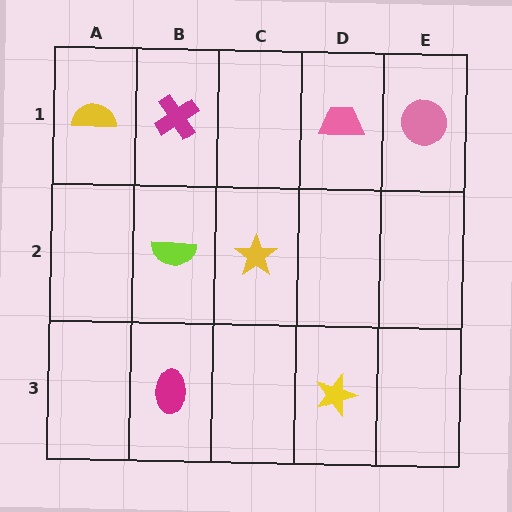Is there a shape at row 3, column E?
No, that cell is empty.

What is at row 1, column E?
A pink circle.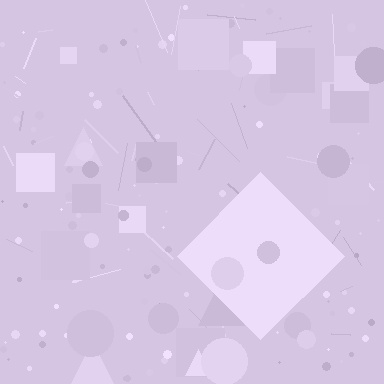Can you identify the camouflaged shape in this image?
The camouflaged shape is a diamond.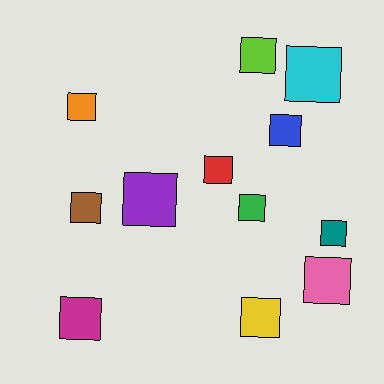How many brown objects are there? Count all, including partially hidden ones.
There is 1 brown object.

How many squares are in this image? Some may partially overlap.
There are 12 squares.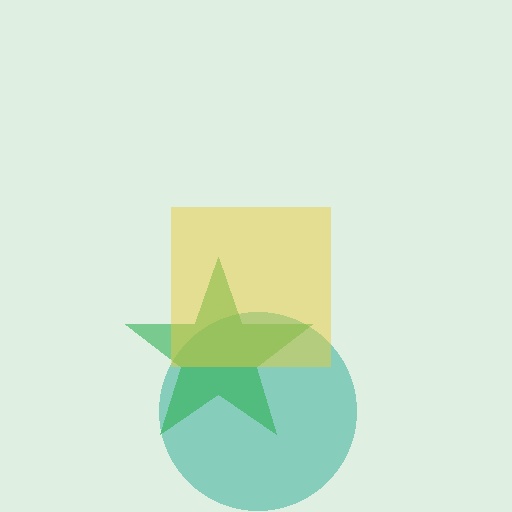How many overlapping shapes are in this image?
There are 3 overlapping shapes in the image.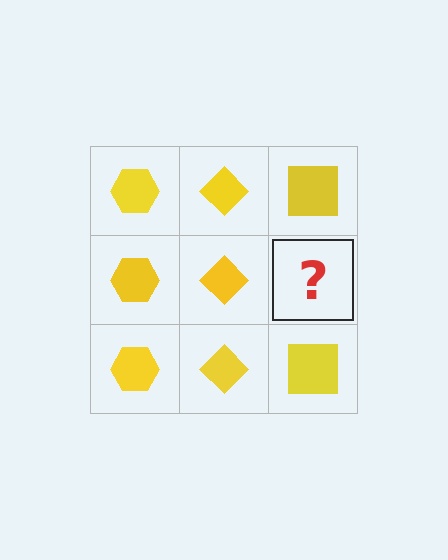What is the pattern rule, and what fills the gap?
The rule is that each column has a consistent shape. The gap should be filled with a yellow square.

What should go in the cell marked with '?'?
The missing cell should contain a yellow square.